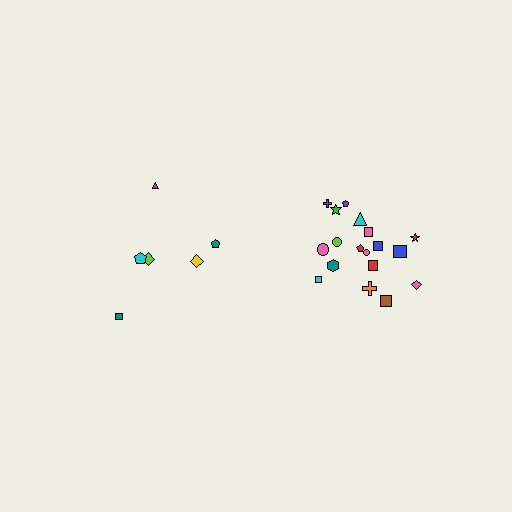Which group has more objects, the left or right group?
The right group.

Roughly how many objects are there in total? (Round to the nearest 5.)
Roughly 25 objects in total.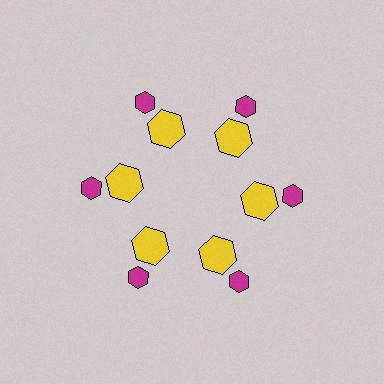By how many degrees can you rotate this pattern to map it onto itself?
The pattern maps onto itself every 60 degrees of rotation.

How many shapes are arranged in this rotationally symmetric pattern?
There are 12 shapes, arranged in 6 groups of 2.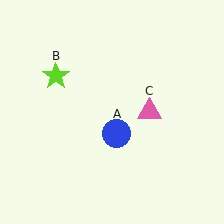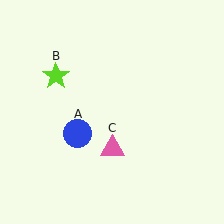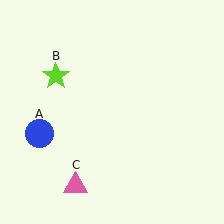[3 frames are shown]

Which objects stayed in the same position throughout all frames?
Lime star (object B) remained stationary.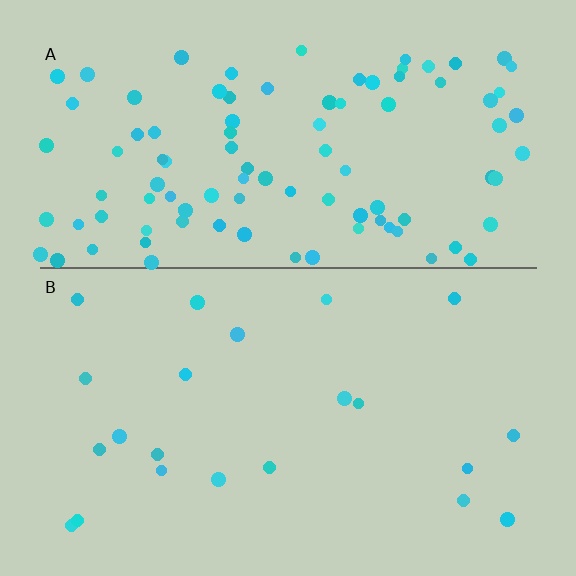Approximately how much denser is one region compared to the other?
Approximately 4.5× — region A over region B.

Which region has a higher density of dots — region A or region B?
A (the top).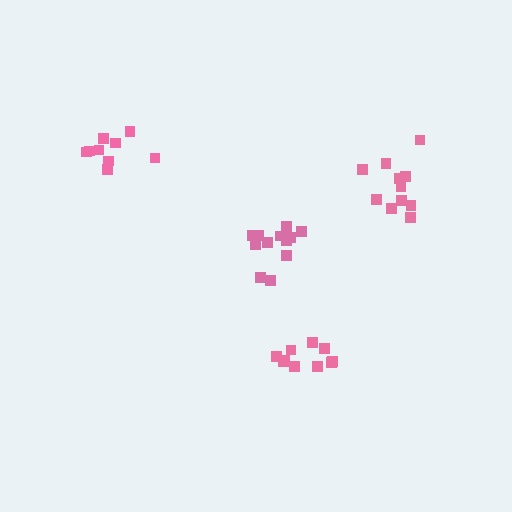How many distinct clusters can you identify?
There are 4 distinct clusters.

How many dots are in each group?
Group 1: 10 dots, Group 2: 9 dots, Group 3: 12 dots, Group 4: 11 dots (42 total).